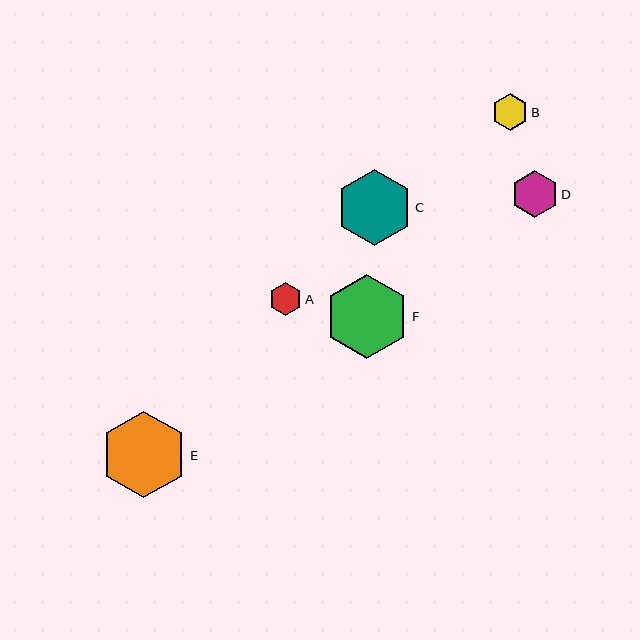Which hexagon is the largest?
Hexagon E is the largest with a size of approximately 86 pixels.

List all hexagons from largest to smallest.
From largest to smallest: E, F, C, D, B, A.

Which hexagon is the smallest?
Hexagon A is the smallest with a size of approximately 33 pixels.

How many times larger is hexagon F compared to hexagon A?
Hexagon F is approximately 2.5 times the size of hexagon A.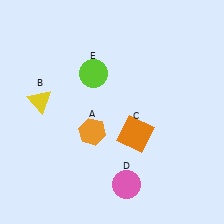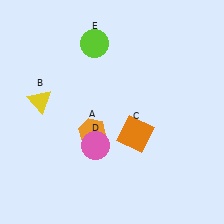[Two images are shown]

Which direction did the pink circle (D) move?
The pink circle (D) moved up.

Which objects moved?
The objects that moved are: the pink circle (D), the lime circle (E).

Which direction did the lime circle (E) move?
The lime circle (E) moved up.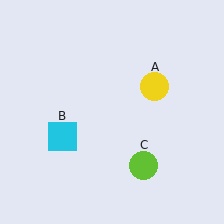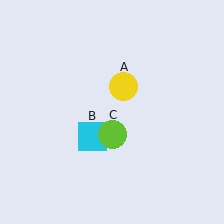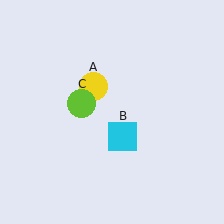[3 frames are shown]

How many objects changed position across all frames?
3 objects changed position: yellow circle (object A), cyan square (object B), lime circle (object C).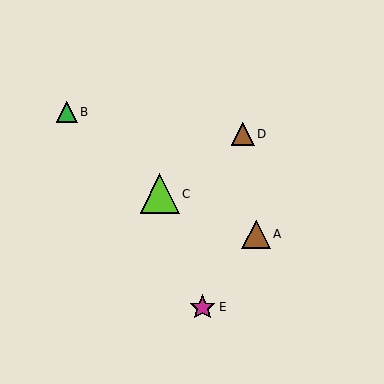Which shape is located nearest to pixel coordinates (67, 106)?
The green triangle (labeled B) at (67, 112) is nearest to that location.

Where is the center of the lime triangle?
The center of the lime triangle is at (160, 194).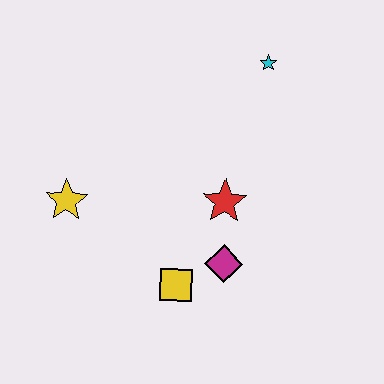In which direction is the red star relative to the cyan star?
The red star is below the cyan star.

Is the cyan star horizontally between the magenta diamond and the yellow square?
No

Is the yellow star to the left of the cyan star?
Yes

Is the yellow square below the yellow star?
Yes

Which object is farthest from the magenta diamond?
The cyan star is farthest from the magenta diamond.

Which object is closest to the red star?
The magenta diamond is closest to the red star.